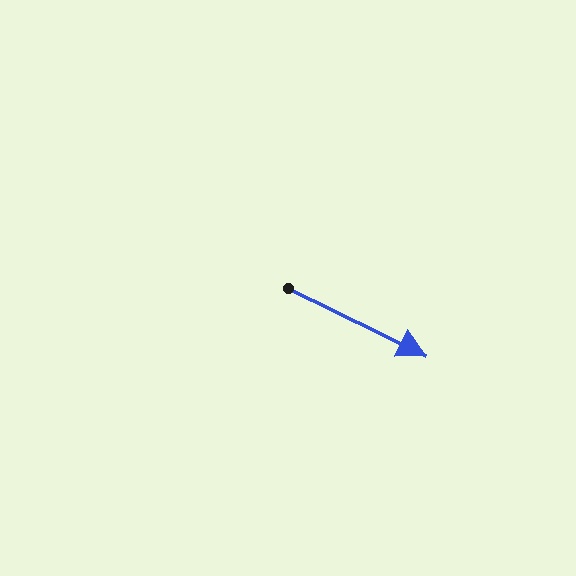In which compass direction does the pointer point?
Southeast.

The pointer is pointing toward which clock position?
Roughly 4 o'clock.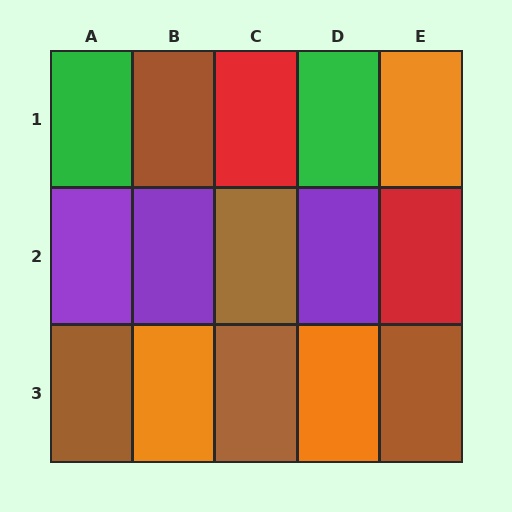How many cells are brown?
5 cells are brown.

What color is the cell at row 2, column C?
Brown.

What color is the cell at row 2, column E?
Red.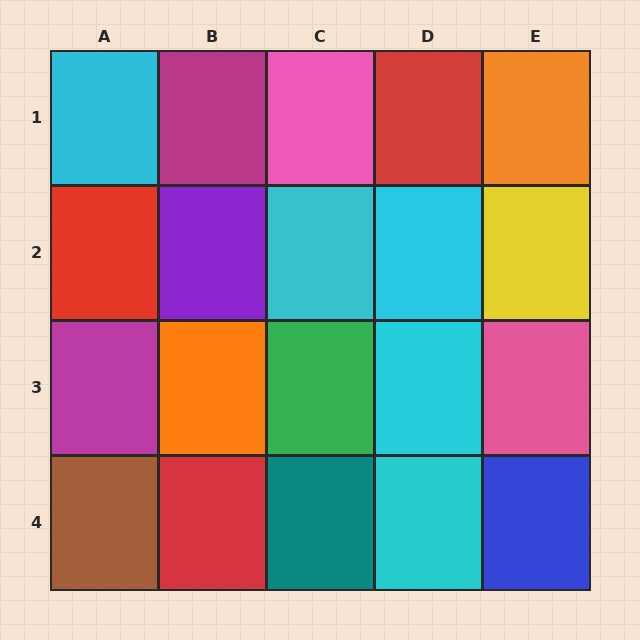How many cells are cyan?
5 cells are cyan.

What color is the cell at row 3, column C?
Green.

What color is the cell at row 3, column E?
Pink.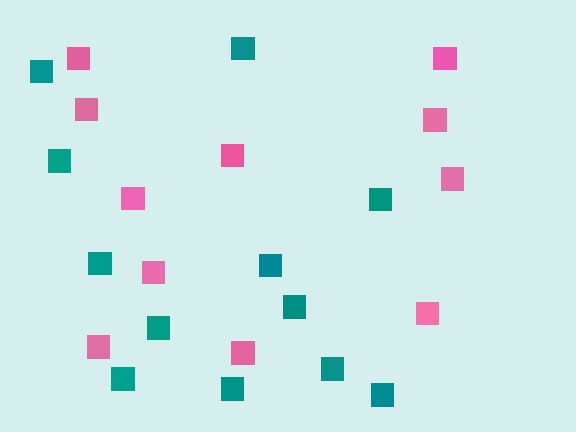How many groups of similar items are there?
There are 2 groups: one group of teal squares (12) and one group of pink squares (11).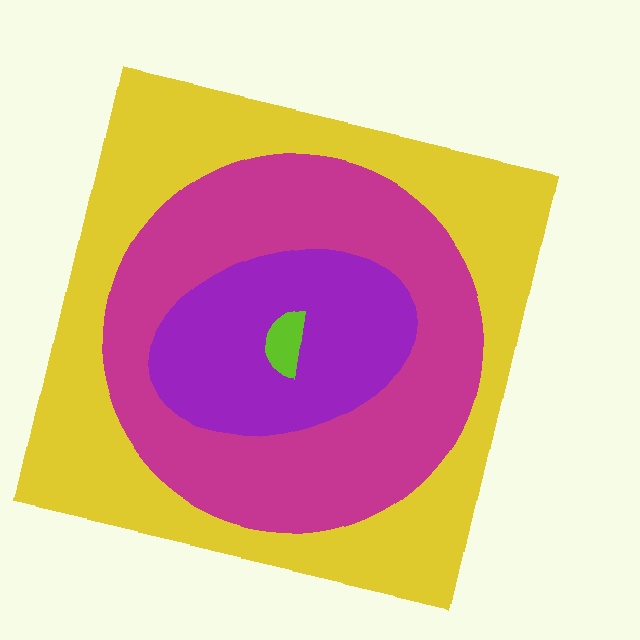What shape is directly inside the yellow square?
The magenta circle.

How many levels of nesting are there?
4.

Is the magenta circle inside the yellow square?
Yes.